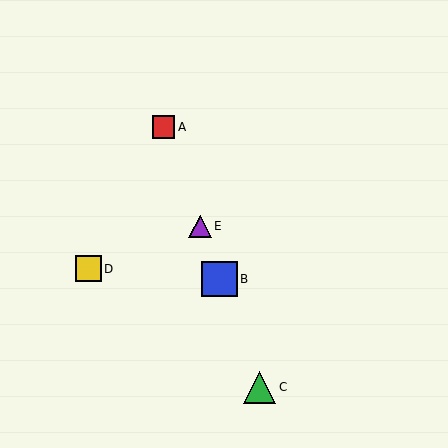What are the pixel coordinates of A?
Object A is at (163, 127).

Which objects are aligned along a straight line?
Objects A, B, C, E are aligned along a straight line.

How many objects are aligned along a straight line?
4 objects (A, B, C, E) are aligned along a straight line.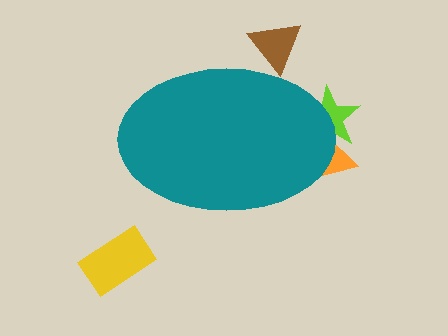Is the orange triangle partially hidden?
Yes, the orange triangle is partially hidden behind the teal ellipse.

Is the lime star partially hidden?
Yes, the lime star is partially hidden behind the teal ellipse.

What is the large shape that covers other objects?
A teal ellipse.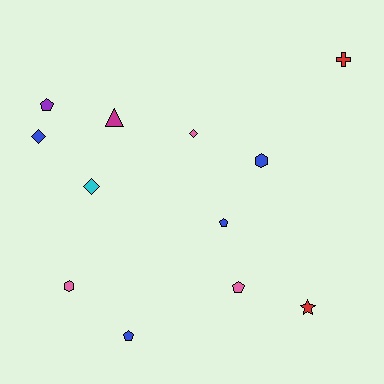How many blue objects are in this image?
There are 4 blue objects.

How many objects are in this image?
There are 12 objects.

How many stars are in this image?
There is 1 star.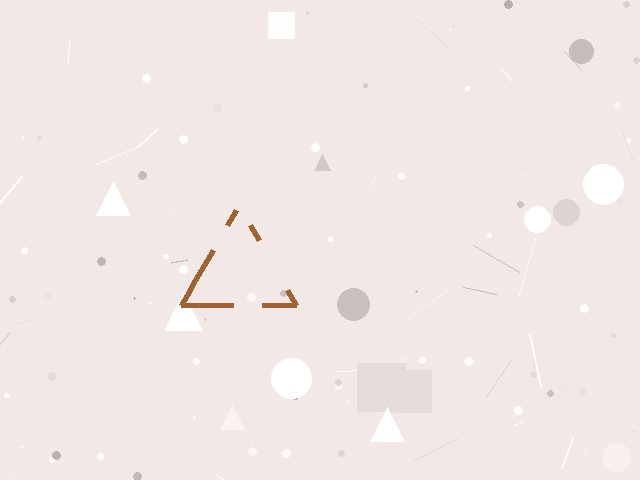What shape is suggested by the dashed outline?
The dashed outline suggests a triangle.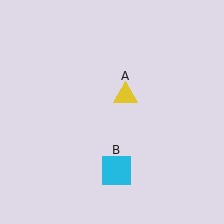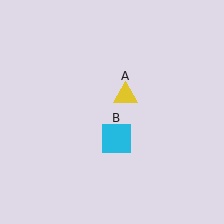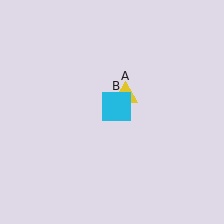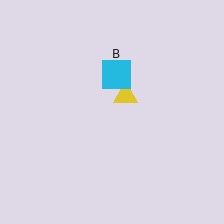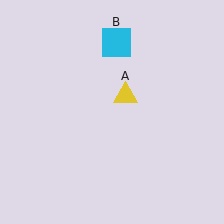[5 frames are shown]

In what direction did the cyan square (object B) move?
The cyan square (object B) moved up.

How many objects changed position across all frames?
1 object changed position: cyan square (object B).